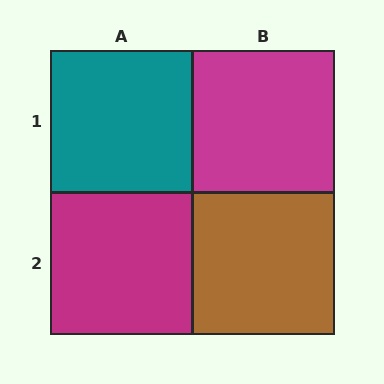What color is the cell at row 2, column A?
Magenta.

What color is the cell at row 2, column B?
Brown.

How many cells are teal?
1 cell is teal.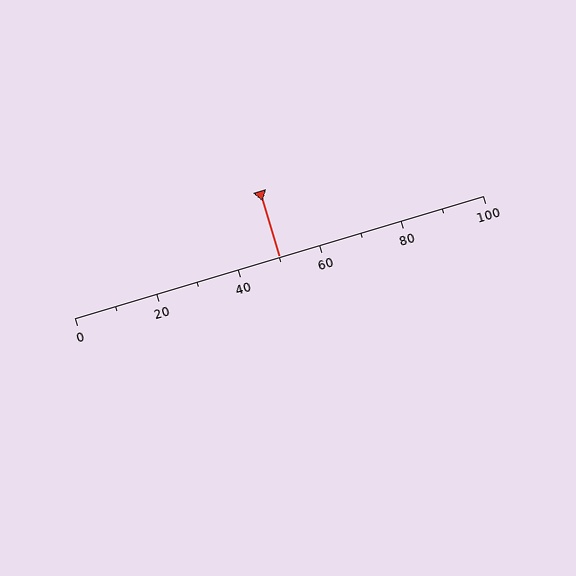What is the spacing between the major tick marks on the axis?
The major ticks are spaced 20 apart.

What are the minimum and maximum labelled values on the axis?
The axis runs from 0 to 100.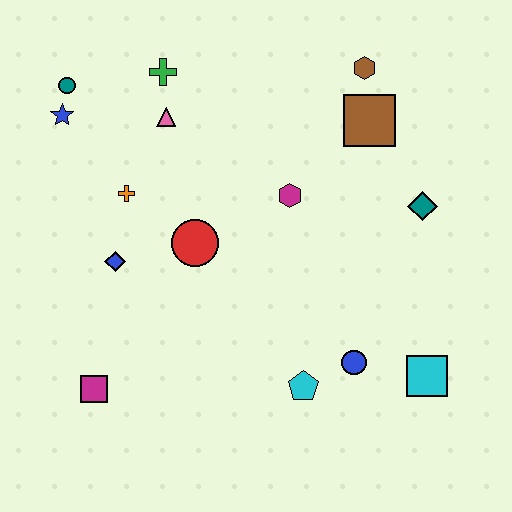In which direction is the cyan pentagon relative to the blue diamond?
The cyan pentagon is to the right of the blue diamond.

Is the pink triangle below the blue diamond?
No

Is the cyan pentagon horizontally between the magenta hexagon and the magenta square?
No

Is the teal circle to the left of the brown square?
Yes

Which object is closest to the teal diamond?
The brown square is closest to the teal diamond.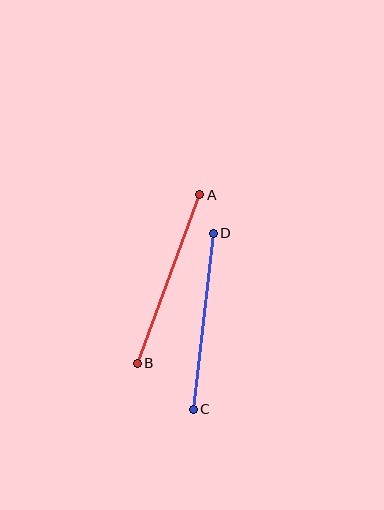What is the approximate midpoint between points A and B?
The midpoint is at approximately (169, 279) pixels.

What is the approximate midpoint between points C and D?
The midpoint is at approximately (203, 321) pixels.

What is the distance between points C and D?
The distance is approximately 177 pixels.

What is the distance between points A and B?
The distance is approximately 179 pixels.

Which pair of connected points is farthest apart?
Points A and B are farthest apart.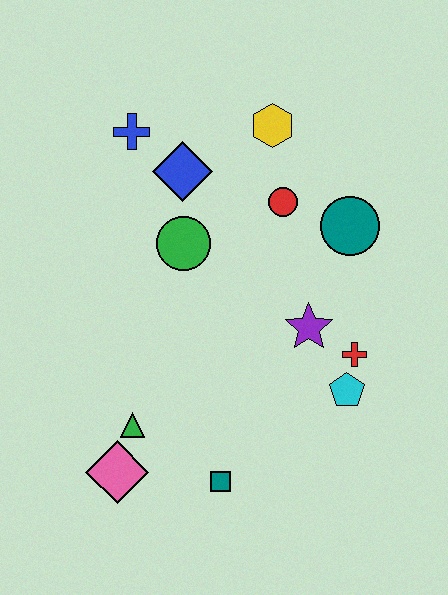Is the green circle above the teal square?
Yes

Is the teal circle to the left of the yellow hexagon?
No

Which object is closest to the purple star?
The red cross is closest to the purple star.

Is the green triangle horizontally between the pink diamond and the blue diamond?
Yes